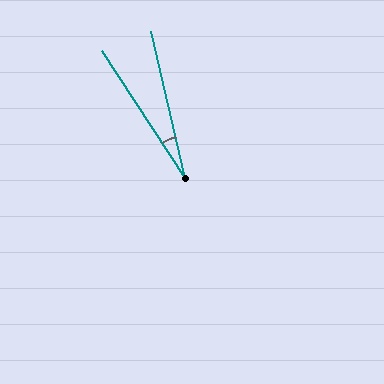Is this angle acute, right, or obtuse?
It is acute.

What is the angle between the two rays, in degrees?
Approximately 20 degrees.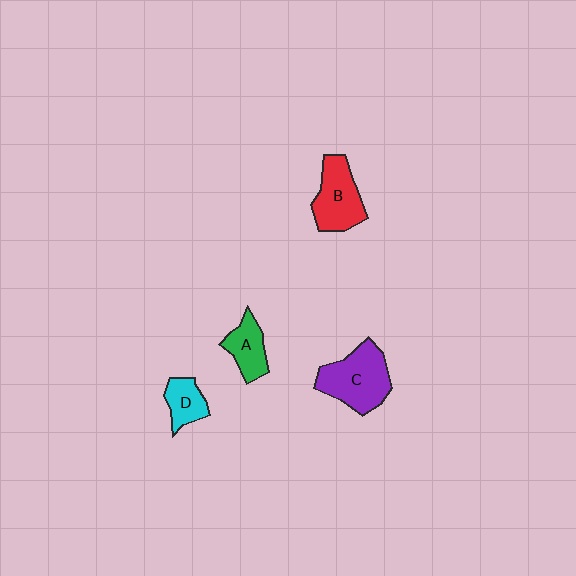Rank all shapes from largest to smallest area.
From largest to smallest: C (purple), B (red), A (green), D (cyan).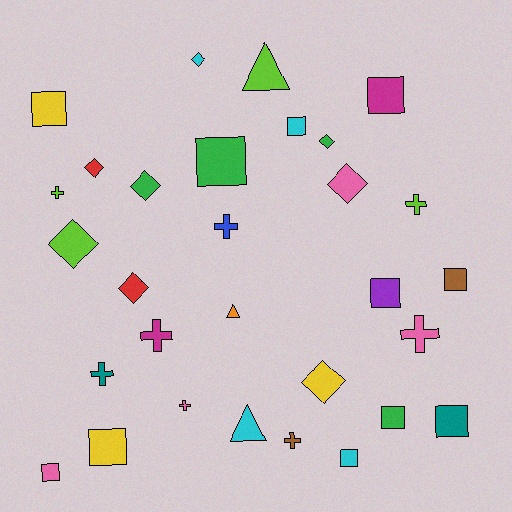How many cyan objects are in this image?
There are 4 cyan objects.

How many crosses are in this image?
There are 8 crosses.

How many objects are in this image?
There are 30 objects.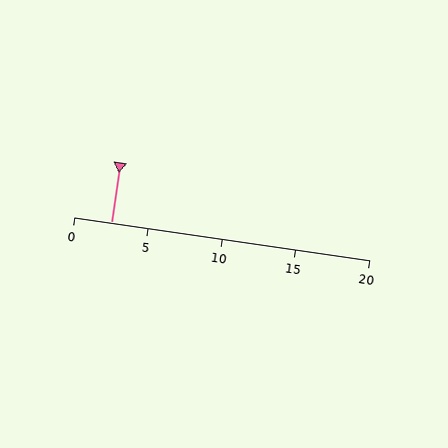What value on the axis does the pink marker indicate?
The marker indicates approximately 2.5.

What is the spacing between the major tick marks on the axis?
The major ticks are spaced 5 apart.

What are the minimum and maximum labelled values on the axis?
The axis runs from 0 to 20.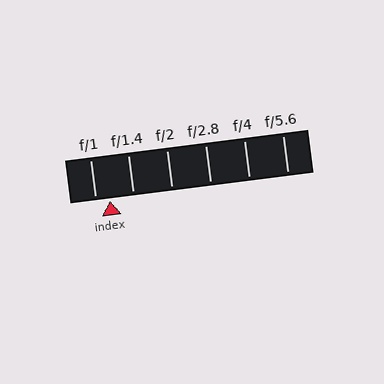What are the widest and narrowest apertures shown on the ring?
The widest aperture shown is f/1 and the narrowest is f/5.6.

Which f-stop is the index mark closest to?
The index mark is closest to f/1.